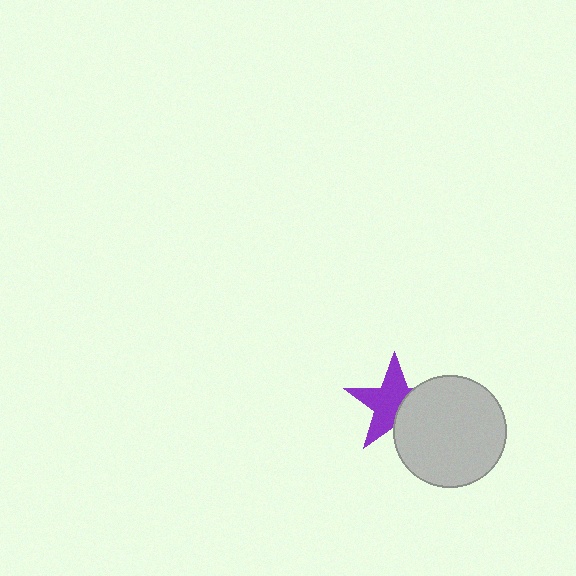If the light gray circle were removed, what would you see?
You would see the complete purple star.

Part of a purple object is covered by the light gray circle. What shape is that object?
It is a star.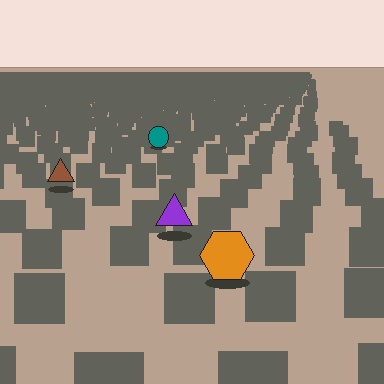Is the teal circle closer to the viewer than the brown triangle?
No. The brown triangle is closer — you can tell from the texture gradient: the ground texture is coarser near it.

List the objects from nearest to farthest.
From nearest to farthest: the orange hexagon, the purple triangle, the brown triangle, the teal circle.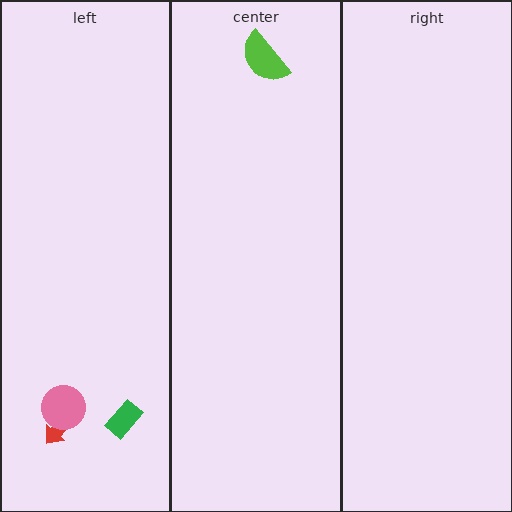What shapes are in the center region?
The lime semicircle.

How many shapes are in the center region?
1.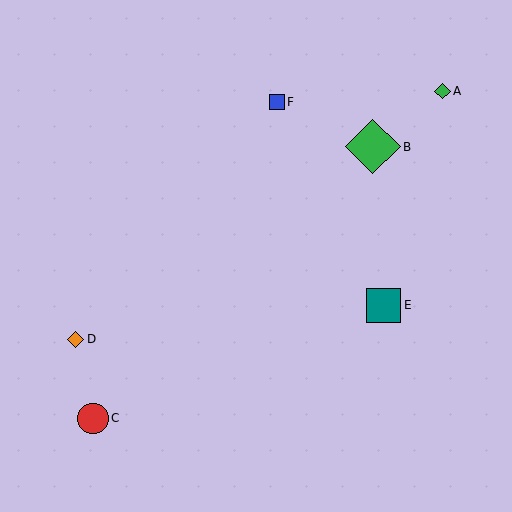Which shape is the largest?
The green diamond (labeled B) is the largest.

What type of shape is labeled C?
Shape C is a red circle.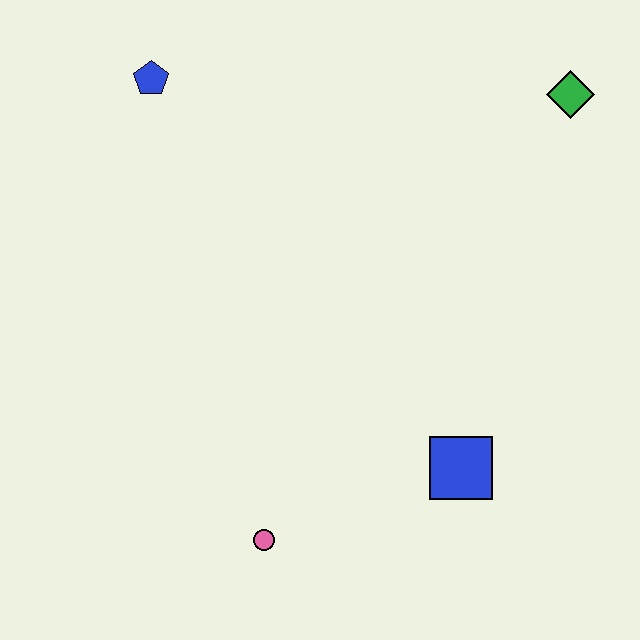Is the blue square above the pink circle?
Yes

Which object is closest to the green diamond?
The blue square is closest to the green diamond.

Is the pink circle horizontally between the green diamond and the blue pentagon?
Yes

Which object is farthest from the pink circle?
The green diamond is farthest from the pink circle.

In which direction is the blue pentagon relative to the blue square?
The blue pentagon is above the blue square.